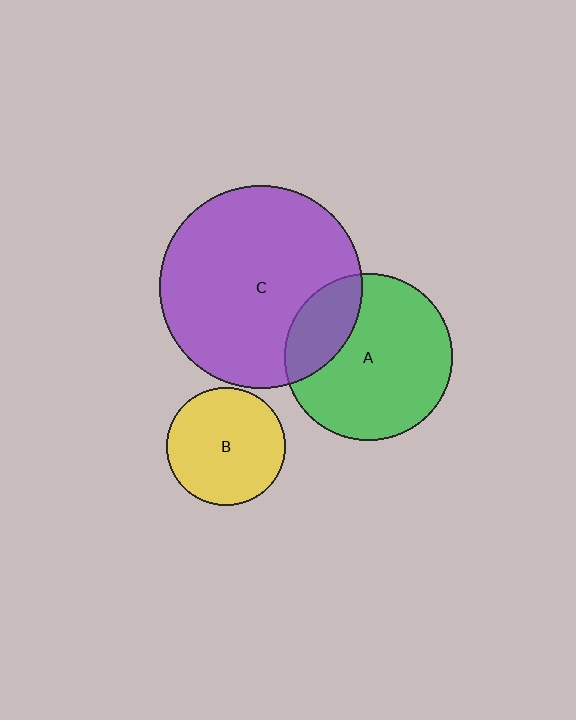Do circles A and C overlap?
Yes.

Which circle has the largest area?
Circle C (purple).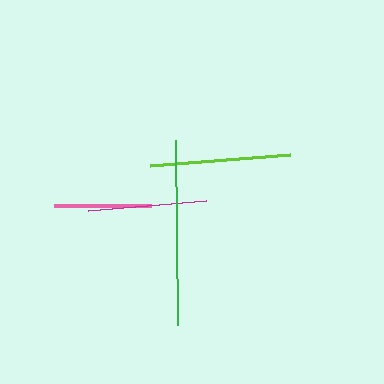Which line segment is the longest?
The green line is the longest at approximately 185 pixels.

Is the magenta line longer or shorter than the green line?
The green line is longer than the magenta line.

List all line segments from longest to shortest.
From longest to shortest: green, lime, magenta, pink.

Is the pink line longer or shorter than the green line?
The green line is longer than the pink line.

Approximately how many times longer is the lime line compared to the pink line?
The lime line is approximately 1.4 times the length of the pink line.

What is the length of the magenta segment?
The magenta segment is approximately 119 pixels long.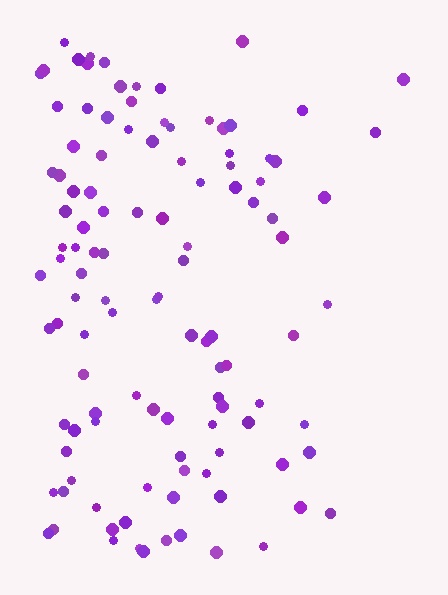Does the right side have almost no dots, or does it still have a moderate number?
Still a moderate number, just noticeably fewer than the left.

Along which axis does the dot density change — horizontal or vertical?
Horizontal.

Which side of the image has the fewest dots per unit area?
The right.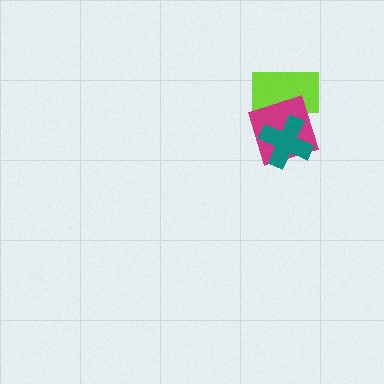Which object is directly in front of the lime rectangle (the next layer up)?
The magenta diamond is directly in front of the lime rectangle.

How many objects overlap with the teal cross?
2 objects overlap with the teal cross.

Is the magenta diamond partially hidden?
Yes, it is partially covered by another shape.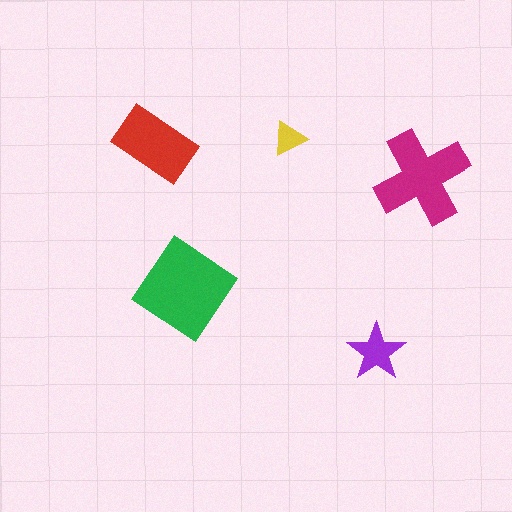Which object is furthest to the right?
The magenta cross is rightmost.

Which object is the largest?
The green diamond.